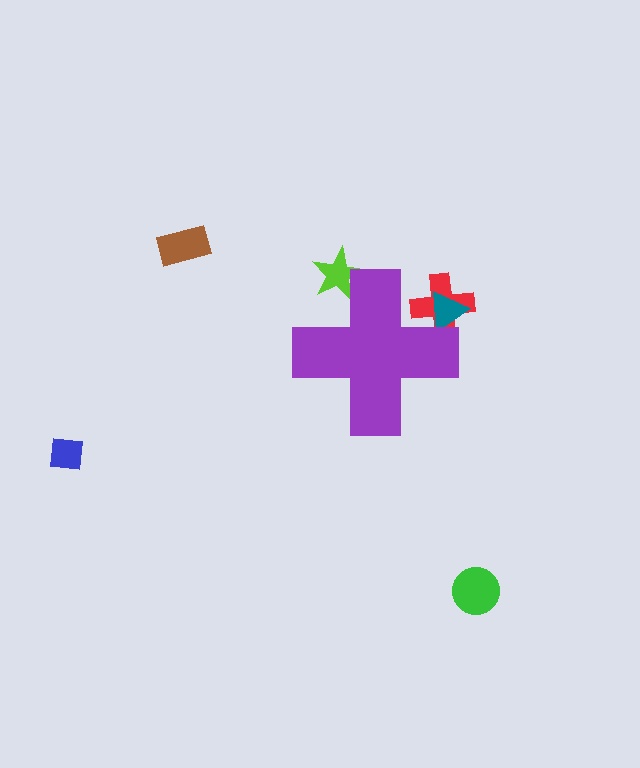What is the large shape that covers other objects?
A purple cross.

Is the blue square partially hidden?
No, the blue square is fully visible.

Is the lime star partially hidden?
Yes, the lime star is partially hidden behind the purple cross.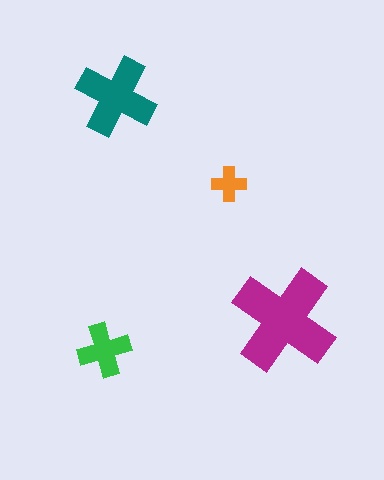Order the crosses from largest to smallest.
the magenta one, the teal one, the green one, the orange one.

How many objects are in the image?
There are 4 objects in the image.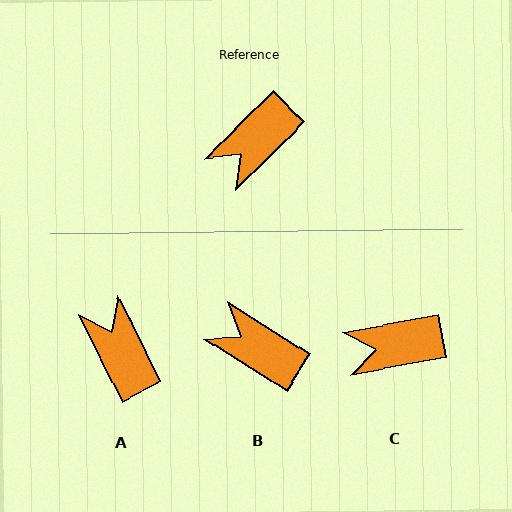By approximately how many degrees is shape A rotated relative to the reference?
Approximately 108 degrees clockwise.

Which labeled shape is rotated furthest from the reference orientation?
A, about 108 degrees away.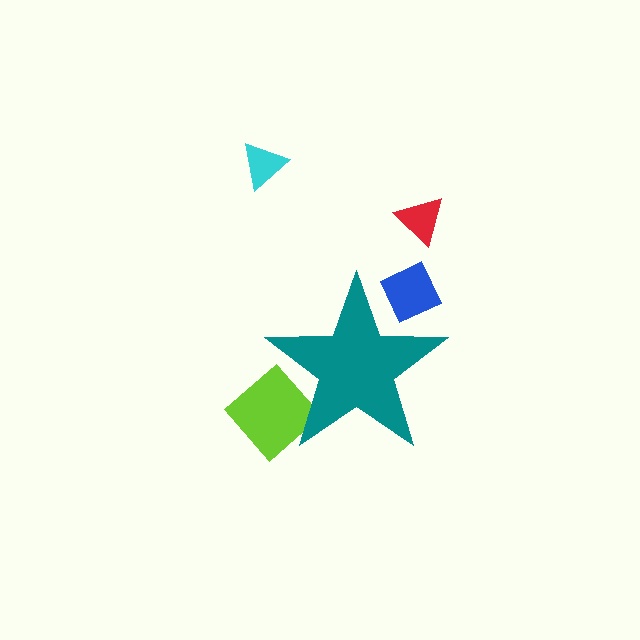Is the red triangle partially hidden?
No, the red triangle is fully visible.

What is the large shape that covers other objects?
A teal star.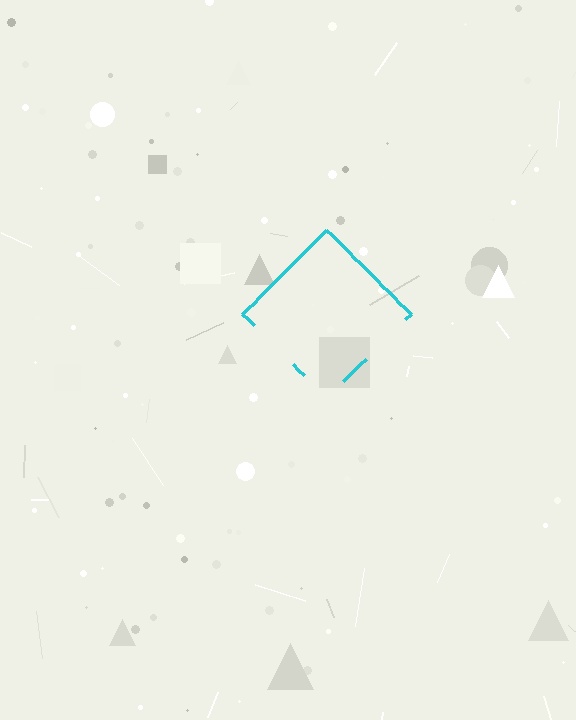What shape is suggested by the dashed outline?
The dashed outline suggests a diamond.